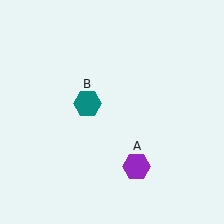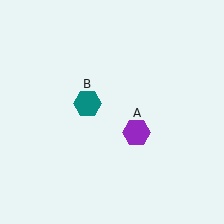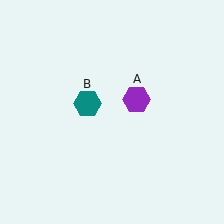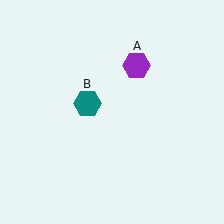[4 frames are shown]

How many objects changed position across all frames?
1 object changed position: purple hexagon (object A).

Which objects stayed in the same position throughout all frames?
Teal hexagon (object B) remained stationary.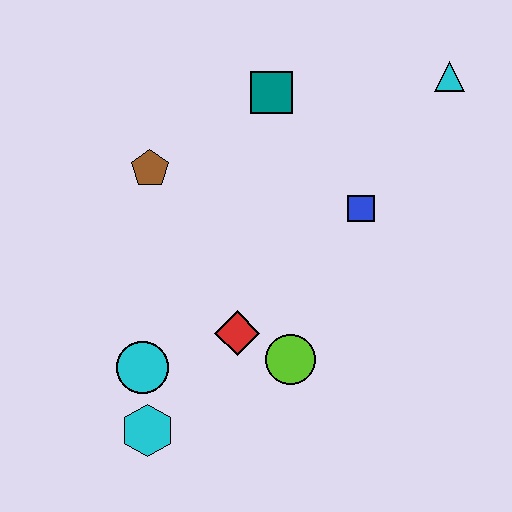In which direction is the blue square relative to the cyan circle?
The blue square is to the right of the cyan circle.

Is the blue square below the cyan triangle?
Yes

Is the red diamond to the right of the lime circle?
No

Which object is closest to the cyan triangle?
The blue square is closest to the cyan triangle.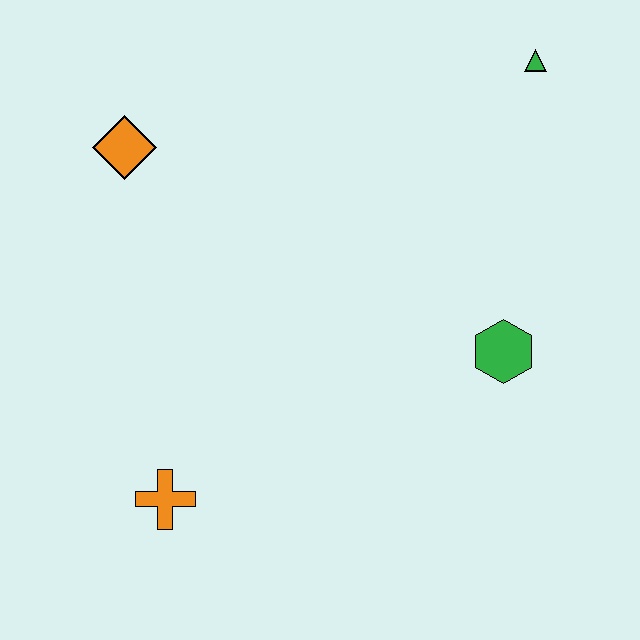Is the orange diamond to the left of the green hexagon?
Yes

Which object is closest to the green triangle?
The green hexagon is closest to the green triangle.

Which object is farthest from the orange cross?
The green triangle is farthest from the orange cross.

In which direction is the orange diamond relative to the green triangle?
The orange diamond is to the left of the green triangle.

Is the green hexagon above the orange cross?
Yes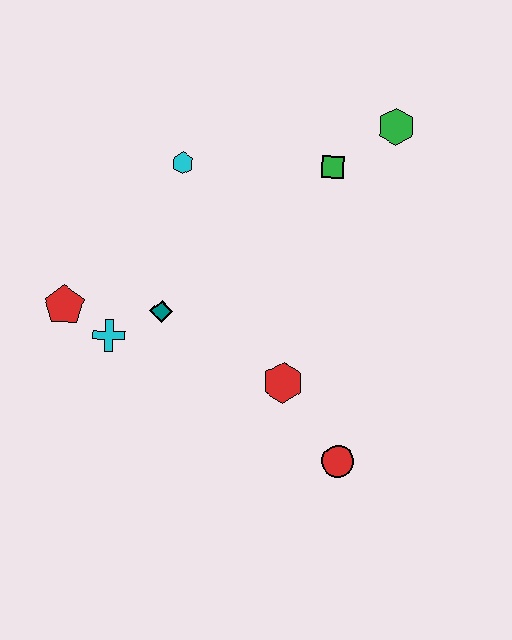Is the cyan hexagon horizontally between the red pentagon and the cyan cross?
No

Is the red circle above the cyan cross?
No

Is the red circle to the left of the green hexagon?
Yes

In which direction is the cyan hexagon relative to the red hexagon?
The cyan hexagon is above the red hexagon.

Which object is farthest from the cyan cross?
The green hexagon is farthest from the cyan cross.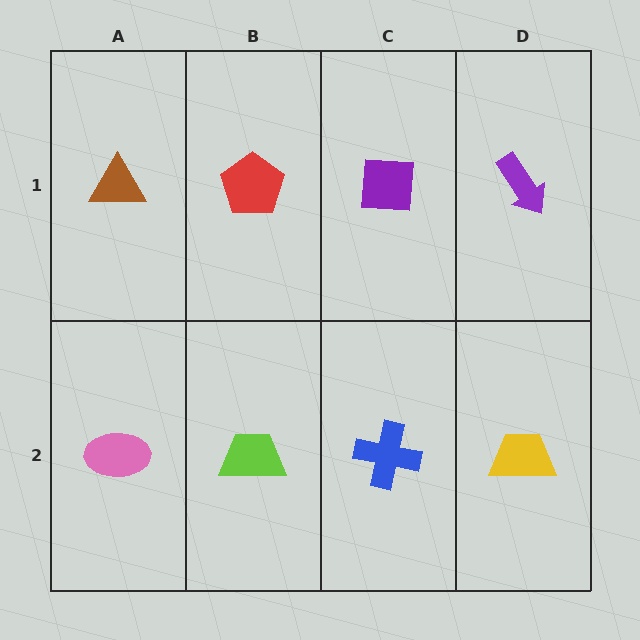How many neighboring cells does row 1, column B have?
3.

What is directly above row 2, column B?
A red pentagon.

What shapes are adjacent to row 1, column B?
A lime trapezoid (row 2, column B), a brown triangle (row 1, column A), a purple square (row 1, column C).